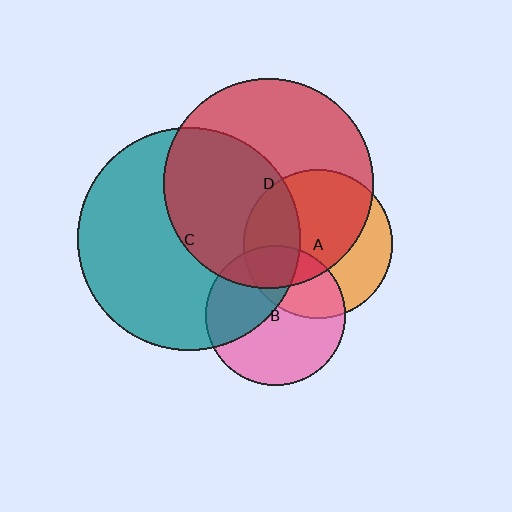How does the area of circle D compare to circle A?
Approximately 2.0 times.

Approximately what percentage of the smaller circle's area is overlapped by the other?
Approximately 40%.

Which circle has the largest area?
Circle C (teal).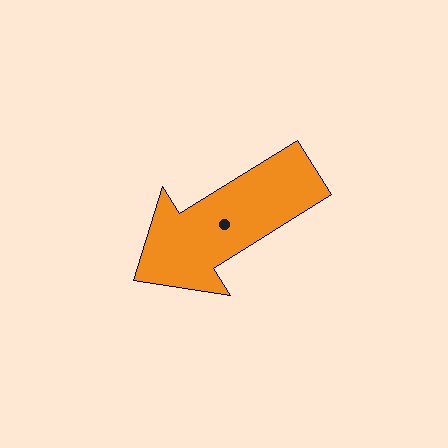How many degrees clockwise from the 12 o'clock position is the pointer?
Approximately 238 degrees.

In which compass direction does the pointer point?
Southwest.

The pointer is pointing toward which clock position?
Roughly 8 o'clock.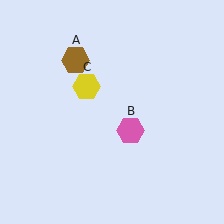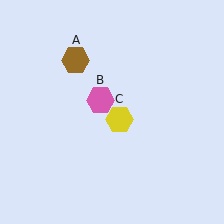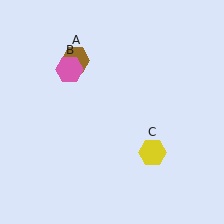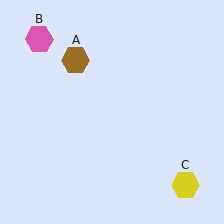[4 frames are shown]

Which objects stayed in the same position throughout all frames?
Brown hexagon (object A) remained stationary.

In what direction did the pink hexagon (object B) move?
The pink hexagon (object B) moved up and to the left.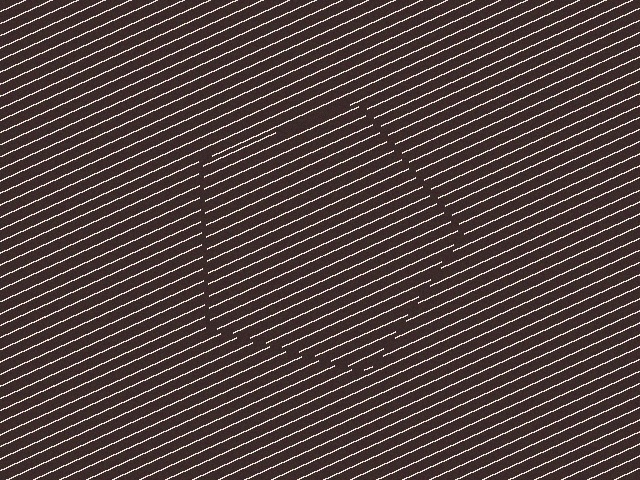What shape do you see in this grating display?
An illusory pentagon. The interior of the shape contains the same grating, shifted by half a period — the contour is defined by the phase discontinuity where line-ends from the inner and outer gratings abut.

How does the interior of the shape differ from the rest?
The interior of the shape contains the same grating, shifted by half a period — the contour is defined by the phase discontinuity where line-ends from the inner and outer gratings abut.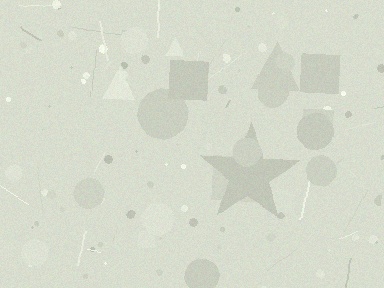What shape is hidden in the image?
A star is hidden in the image.